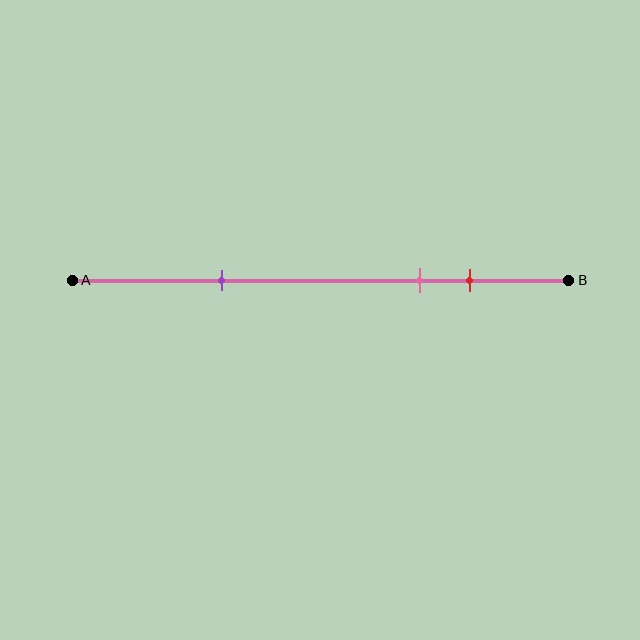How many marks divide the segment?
There are 3 marks dividing the segment.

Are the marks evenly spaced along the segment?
No, the marks are not evenly spaced.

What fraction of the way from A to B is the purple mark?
The purple mark is approximately 30% (0.3) of the way from A to B.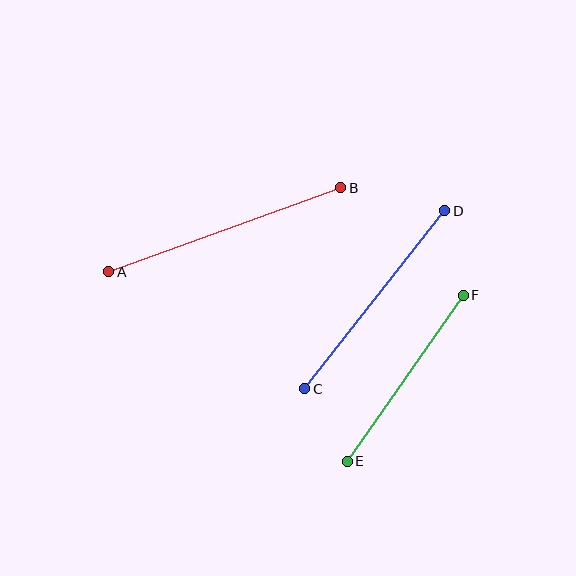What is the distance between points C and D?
The distance is approximately 226 pixels.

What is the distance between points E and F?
The distance is approximately 202 pixels.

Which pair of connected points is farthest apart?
Points A and B are farthest apart.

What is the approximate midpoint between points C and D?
The midpoint is at approximately (375, 300) pixels.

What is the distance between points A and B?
The distance is approximately 247 pixels.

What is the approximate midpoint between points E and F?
The midpoint is at approximately (405, 378) pixels.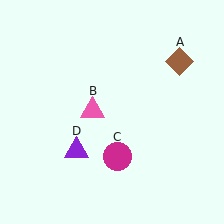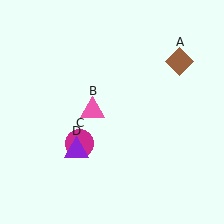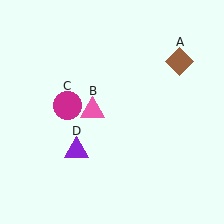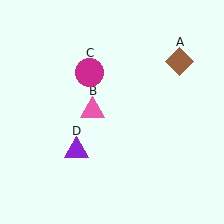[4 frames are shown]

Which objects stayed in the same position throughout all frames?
Brown diamond (object A) and pink triangle (object B) and purple triangle (object D) remained stationary.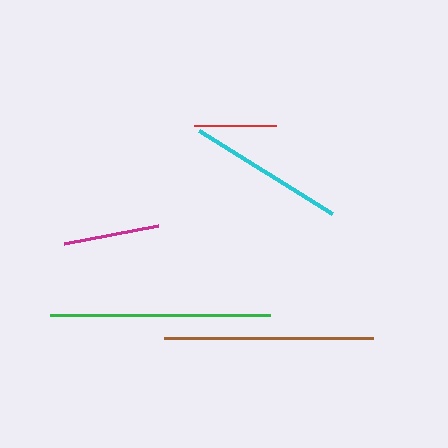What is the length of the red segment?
The red segment is approximately 82 pixels long.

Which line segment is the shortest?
The red line is the shortest at approximately 82 pixels.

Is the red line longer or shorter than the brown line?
The brown line is longer than the red line.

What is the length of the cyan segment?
The cyan segment is approximately 157 pixels long.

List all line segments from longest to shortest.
From longest to shortest: green, brown, cyan, magenta, red.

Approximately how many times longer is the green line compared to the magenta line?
The green line is approximately 2.3 times the length of the magenta line.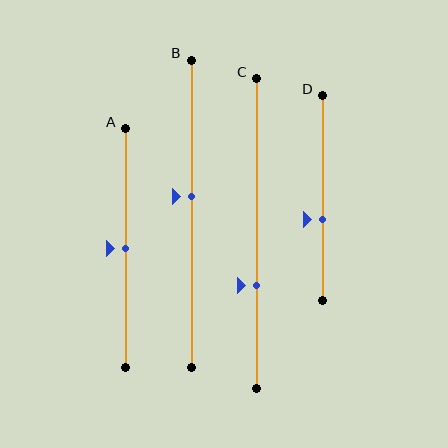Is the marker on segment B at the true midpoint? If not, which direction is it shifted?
No, the marker on segment B is shifted upward by about 6% of the segment length.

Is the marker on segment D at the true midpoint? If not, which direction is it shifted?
No, the marker on segment D is shifted downward by about 10% of the segment length.